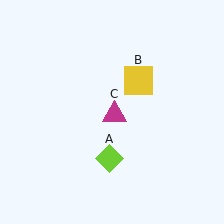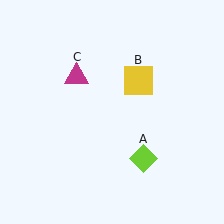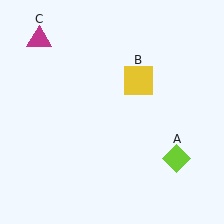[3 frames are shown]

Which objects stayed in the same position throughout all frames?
Yellow square (object B) remained stationary.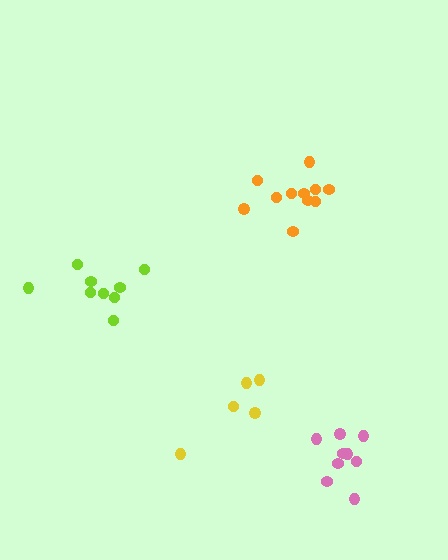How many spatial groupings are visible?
There are 4 spatial groupings.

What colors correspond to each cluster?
The clusters are colored: yellow, orange, lime, pink.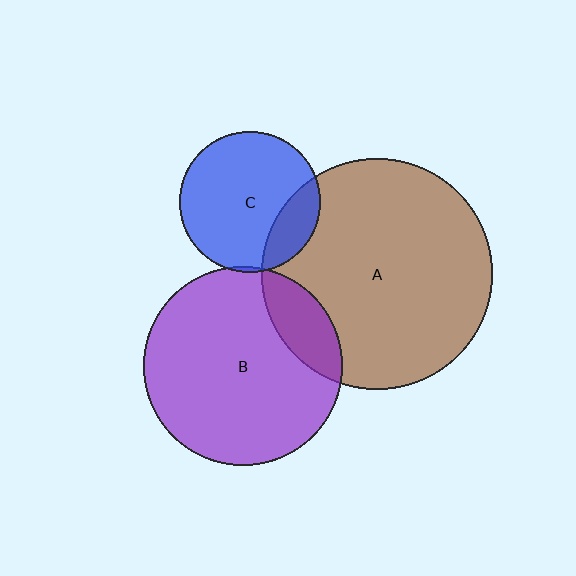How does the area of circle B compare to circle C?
Approximately 2.0 times.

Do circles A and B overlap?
Yes.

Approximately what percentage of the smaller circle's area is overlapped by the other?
Approximately 15%.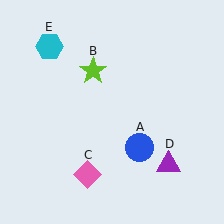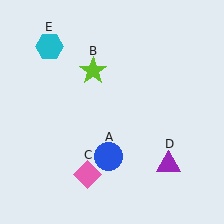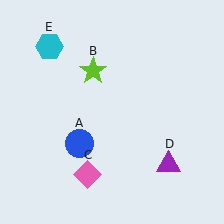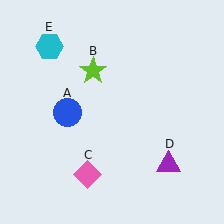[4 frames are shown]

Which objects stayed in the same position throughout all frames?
Lime star (object B) and pink diamond (object C) and purple triangle (object D) and cyan hexagon (object E) remained stationary.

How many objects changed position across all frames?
1 object changed position: blue circle (object A).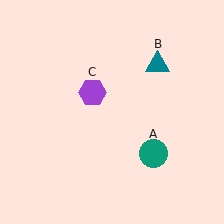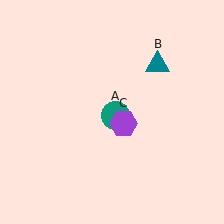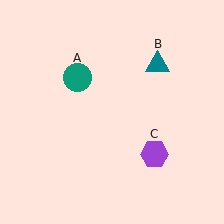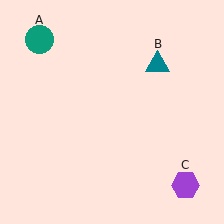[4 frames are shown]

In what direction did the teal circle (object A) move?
The teal circle (object A) moved up and to the left.